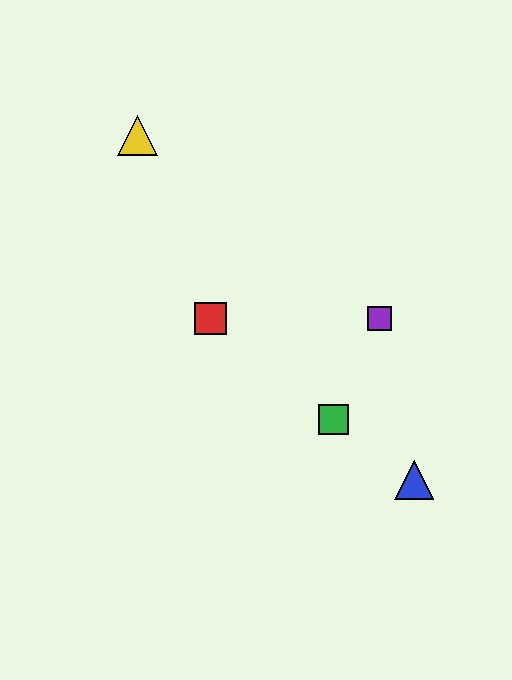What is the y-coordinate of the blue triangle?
The blue triangle is at y≈480.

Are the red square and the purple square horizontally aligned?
Yes, both are at y≈318.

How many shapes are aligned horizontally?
2 shapes (the red square, the purple square) are aligned horizontally.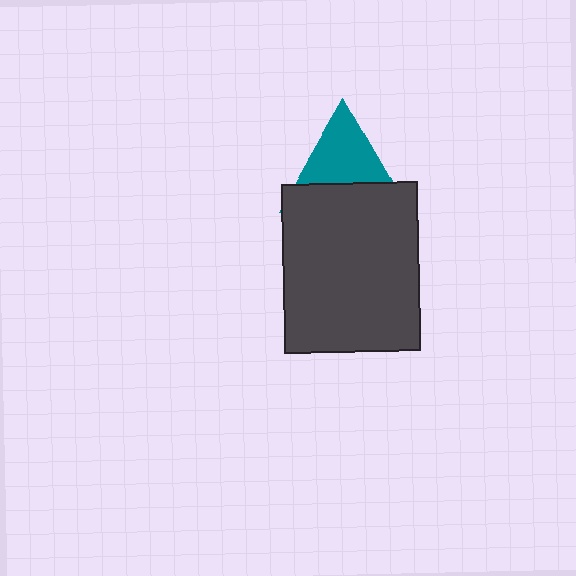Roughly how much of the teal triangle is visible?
About half of it is visible (roughly 55%).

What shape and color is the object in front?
The object in front is a dark gray rectangle.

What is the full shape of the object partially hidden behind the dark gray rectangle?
The partially hidden object is a teal triangle.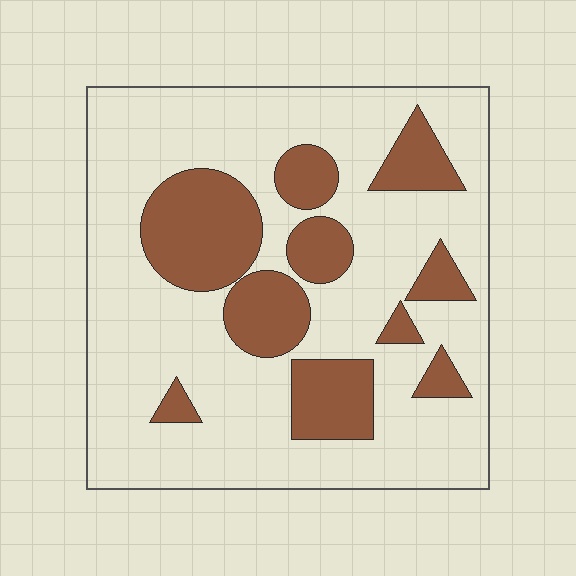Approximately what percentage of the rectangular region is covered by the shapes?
Approximately 25%.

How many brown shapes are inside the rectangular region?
10.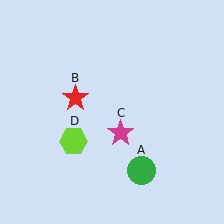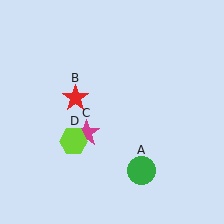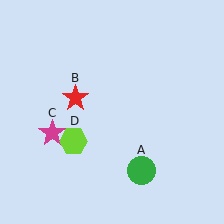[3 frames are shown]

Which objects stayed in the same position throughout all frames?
Green circle (object A) and red star (object B) and lime hexagon (object D) remained stationary.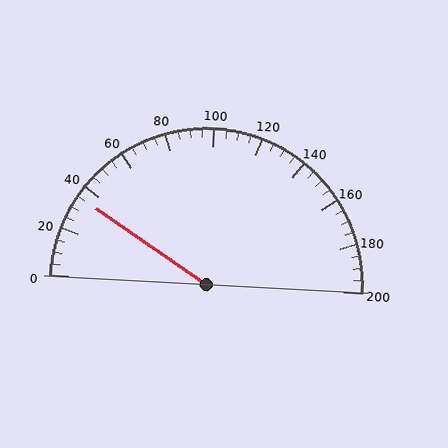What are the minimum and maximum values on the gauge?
The gauge ranges from 0 to 200.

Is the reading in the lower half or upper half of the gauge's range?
The reading is in the lower half of the range (0 to 200).